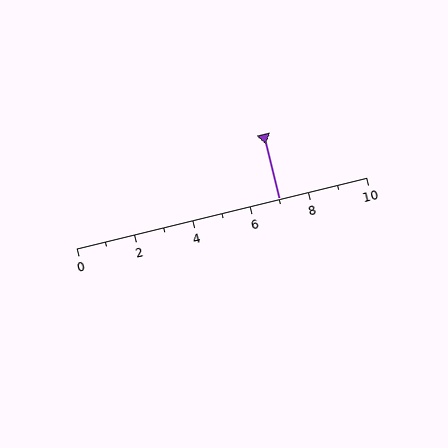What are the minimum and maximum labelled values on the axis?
The axis runs from 0 to 10.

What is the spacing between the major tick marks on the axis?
The major ticks are spaced 2 apart.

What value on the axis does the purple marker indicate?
The marker indicates approximately 7.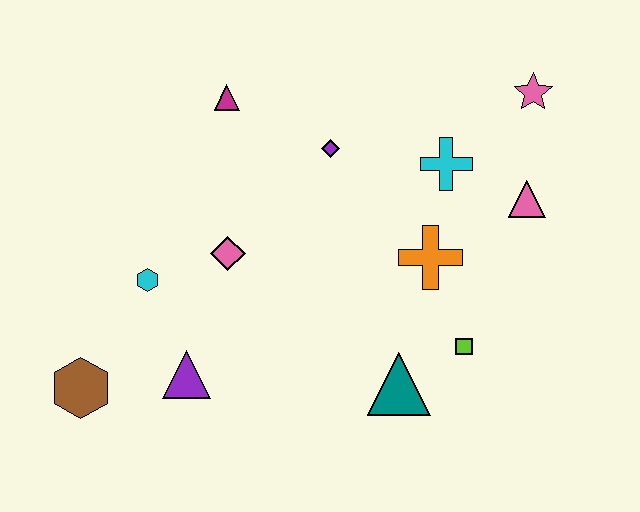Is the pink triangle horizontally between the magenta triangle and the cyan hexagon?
No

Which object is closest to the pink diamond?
The cyan hexagon is closest to the pink diamond.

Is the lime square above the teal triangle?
Yes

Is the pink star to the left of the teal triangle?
No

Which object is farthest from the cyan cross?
The brown hexagon is farthest from the cyan cross.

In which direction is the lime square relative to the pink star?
The lime square is below the pink star.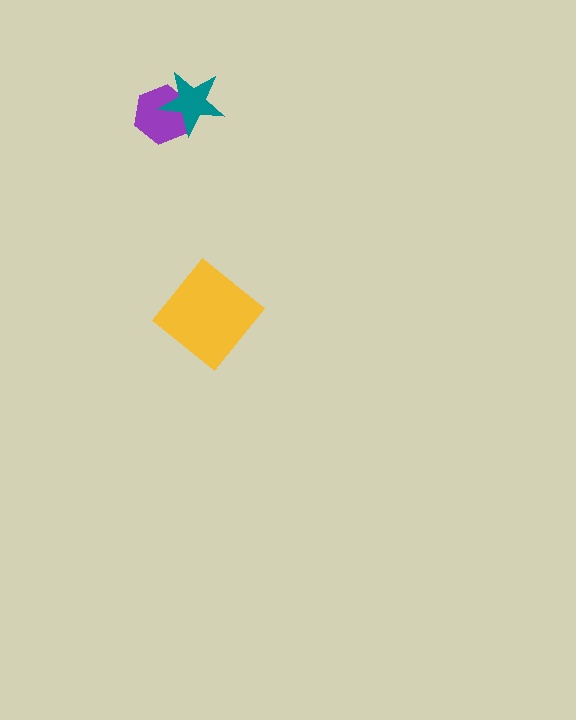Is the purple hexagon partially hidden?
Yes, it is partially covered by another shape.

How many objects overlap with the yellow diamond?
0 objects overlap with the yellow diamond.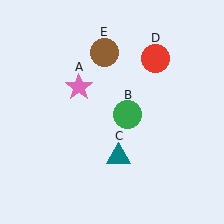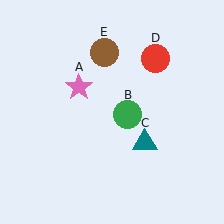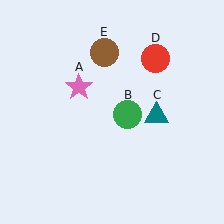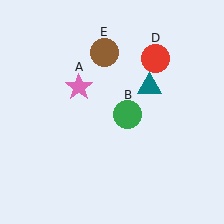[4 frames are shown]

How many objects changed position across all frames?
1 object changed position: teal triangle (object C).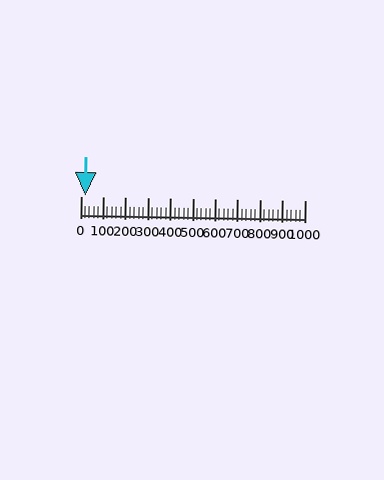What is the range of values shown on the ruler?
The ruler shows values from 0 to 1000.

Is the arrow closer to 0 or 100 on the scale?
The arrow is closer to 0.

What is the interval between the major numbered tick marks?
The major tick marks are spaced 100 units apart.